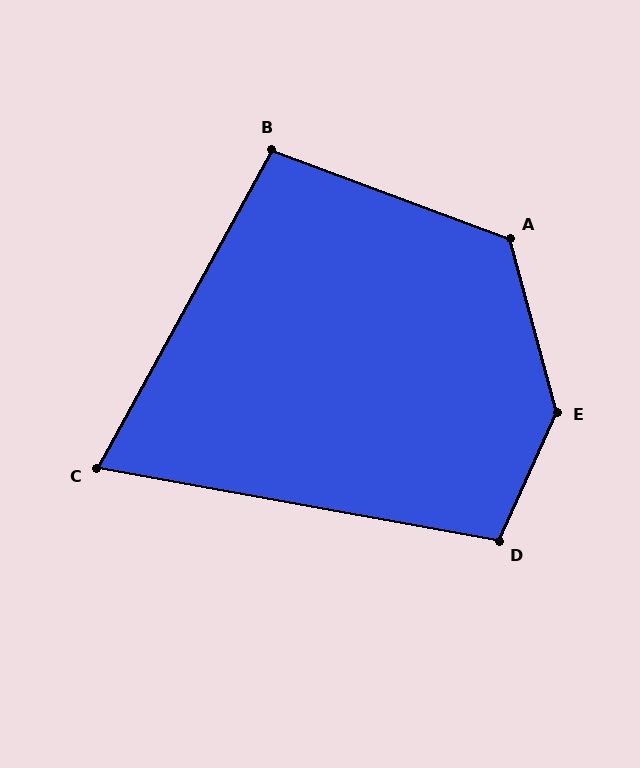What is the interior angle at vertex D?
Approximately 104 degrees (obtuse).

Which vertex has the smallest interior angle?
C, at approximately 71 degrees.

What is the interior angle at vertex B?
Approximately 98 degrees (obtuse).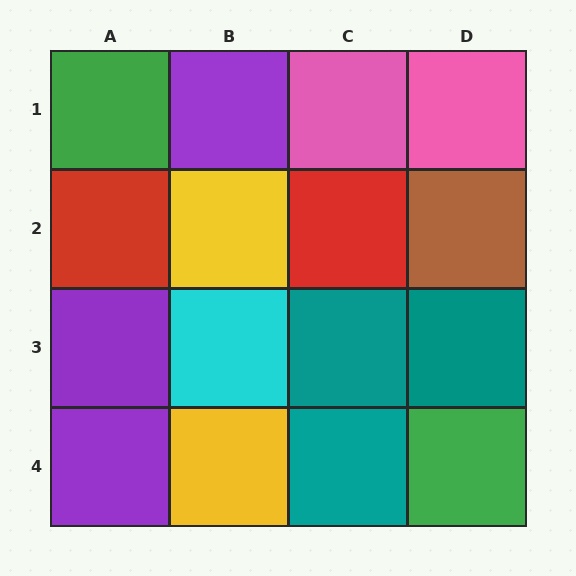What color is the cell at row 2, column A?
Red.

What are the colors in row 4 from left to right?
Purple, yellow, teal, green.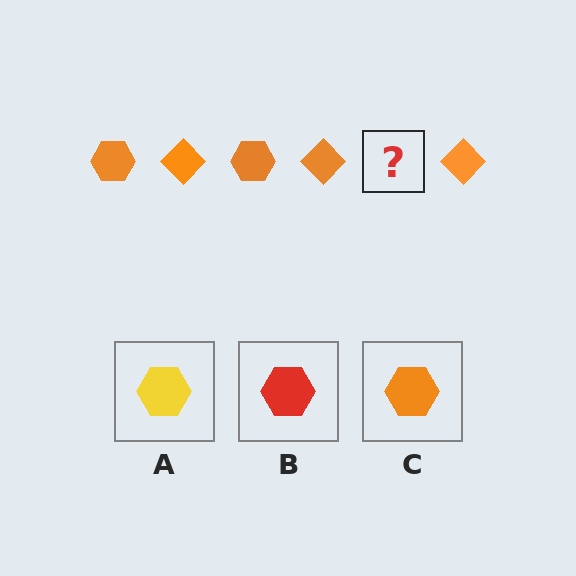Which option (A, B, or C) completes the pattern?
C.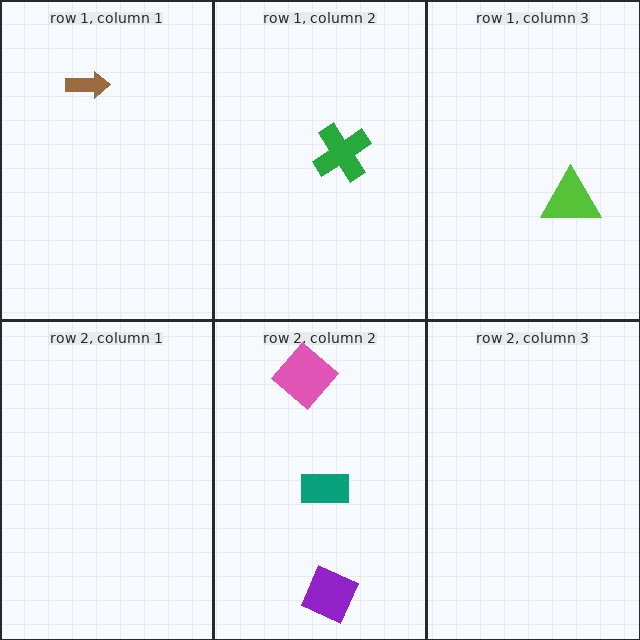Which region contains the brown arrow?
The row 1, column 1 region.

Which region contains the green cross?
The row 1, column 2 region.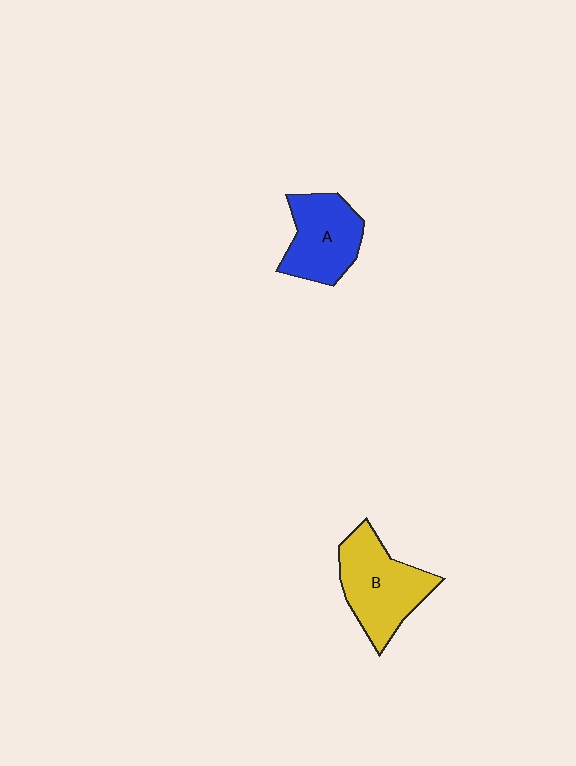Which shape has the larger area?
Shape B (yellow).